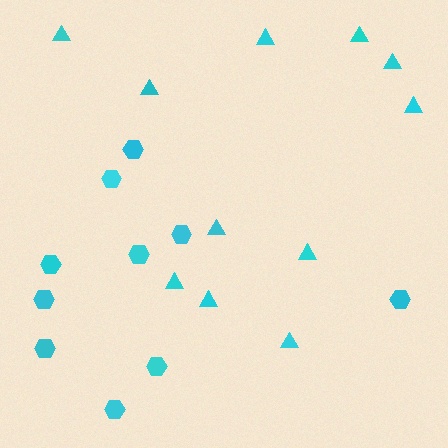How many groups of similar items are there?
There are 2 groups: one group of triangles (11) and one group of hexagons (10).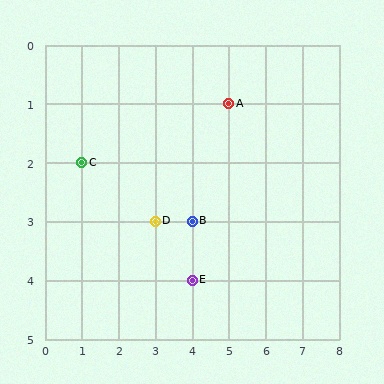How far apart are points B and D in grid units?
Points B and D are 1 column apart.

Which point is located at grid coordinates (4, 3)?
Point B is at (4, 3).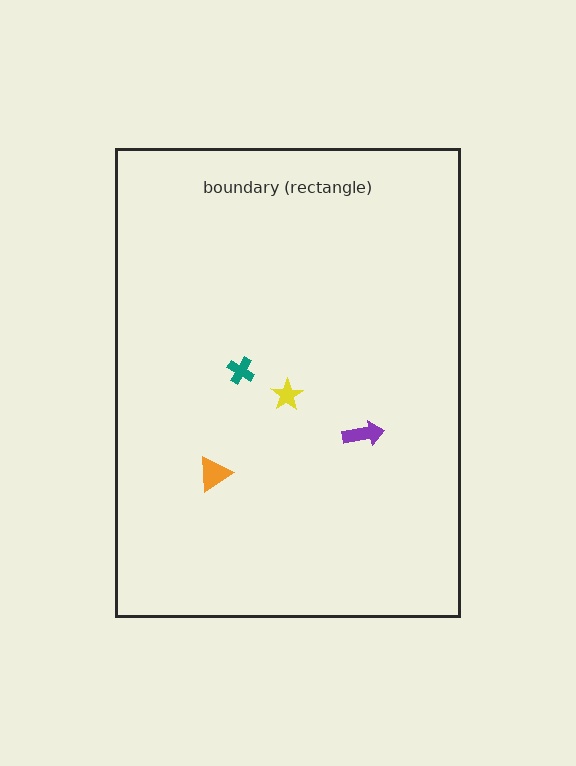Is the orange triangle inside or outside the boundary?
Inside.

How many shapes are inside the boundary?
4 inside, 0 outside.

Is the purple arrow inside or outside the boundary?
Inside.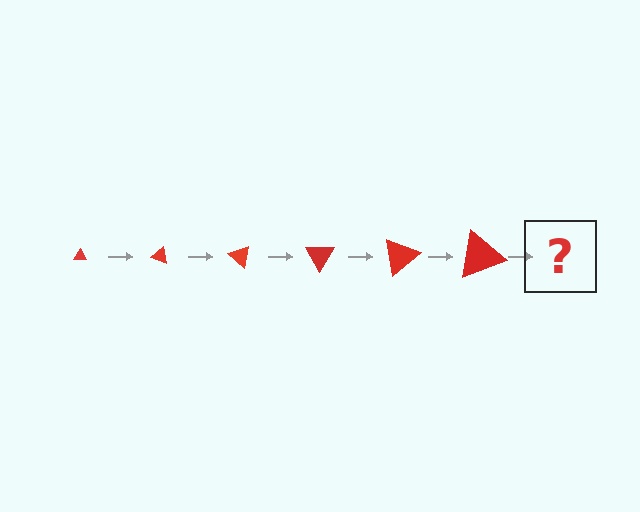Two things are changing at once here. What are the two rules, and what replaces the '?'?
The two rules are that the triangle grows larger each step and it rotates 20 degrees each step. The '?' should be a triangle, larger than the previous one and rotated 120 degrees from the start.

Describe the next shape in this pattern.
It should be a triangle, larger than the previous one and rotated 120 degrees from the start.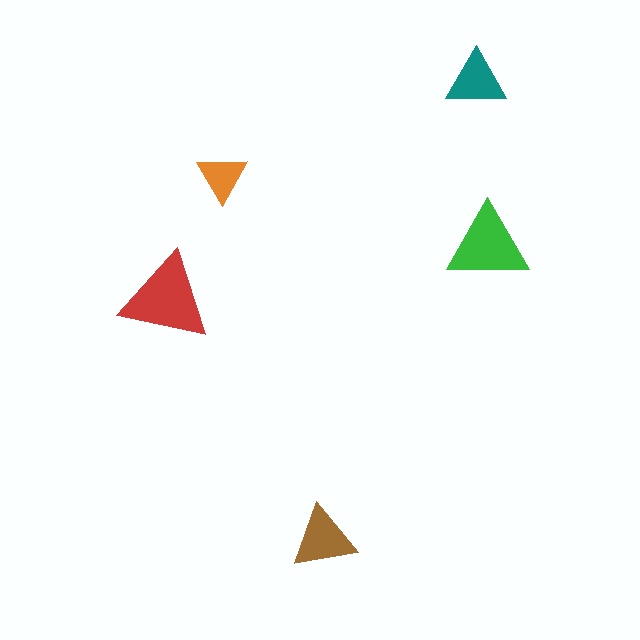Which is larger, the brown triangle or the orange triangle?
The brown one.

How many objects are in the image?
There are 5 objects in the image.